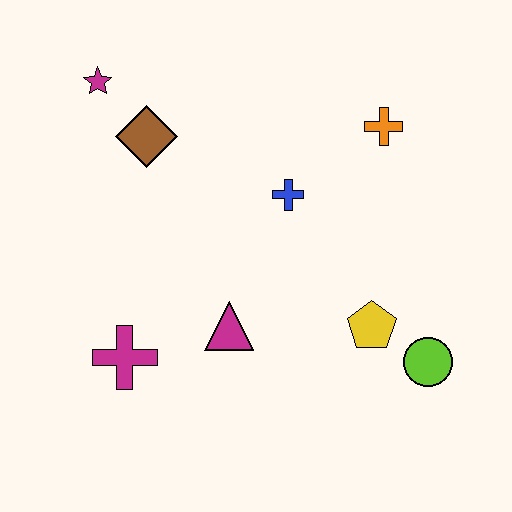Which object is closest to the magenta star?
The brown diamond is closest to the magenta star.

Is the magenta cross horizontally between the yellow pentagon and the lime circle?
No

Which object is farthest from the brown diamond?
The lime circle is farthest from the brown diamond.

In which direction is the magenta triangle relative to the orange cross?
The magenta triangle is below the orange cross.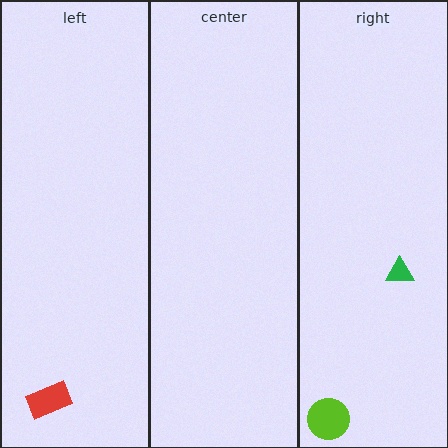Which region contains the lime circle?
The right region.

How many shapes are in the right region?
2.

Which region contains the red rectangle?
The left region.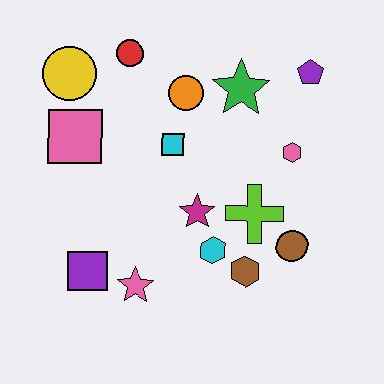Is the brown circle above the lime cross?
No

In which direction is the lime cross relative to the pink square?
The lime cross is to the right of the pink square.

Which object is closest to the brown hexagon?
The cyan hexagon is closest to the brown hexagon.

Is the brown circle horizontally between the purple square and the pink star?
No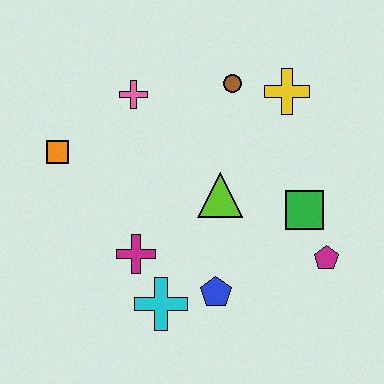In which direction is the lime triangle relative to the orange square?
The lime triangle is to the right of the orange square.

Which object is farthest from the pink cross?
The magenta pentagon is farthest from the pink cross.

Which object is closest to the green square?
The magenta pentagon is closest to the green square.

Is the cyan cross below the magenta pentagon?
Yes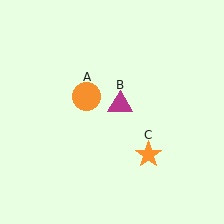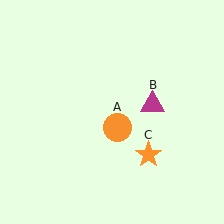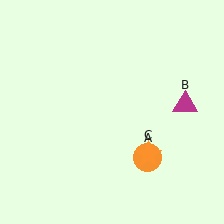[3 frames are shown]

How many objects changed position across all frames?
2 objects changed position: orange circle (object A), magenta triangle (object B).